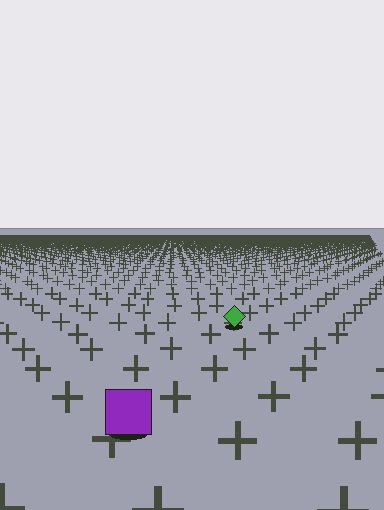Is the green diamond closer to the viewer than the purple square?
No. The purple square is closer — you can tell from the texture gradient: the ground texture is coarser near it.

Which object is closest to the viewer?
The purple square is closest. The texture marks near it are larger and more spread out.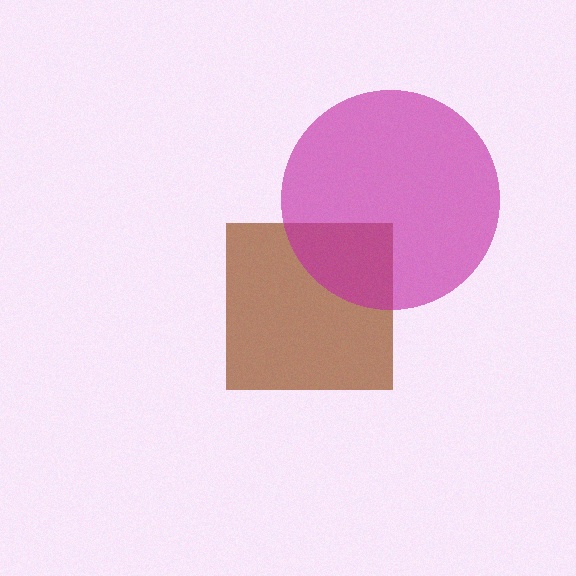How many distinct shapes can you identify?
There are 2 distinct shapes: a brown square, a magenta circle.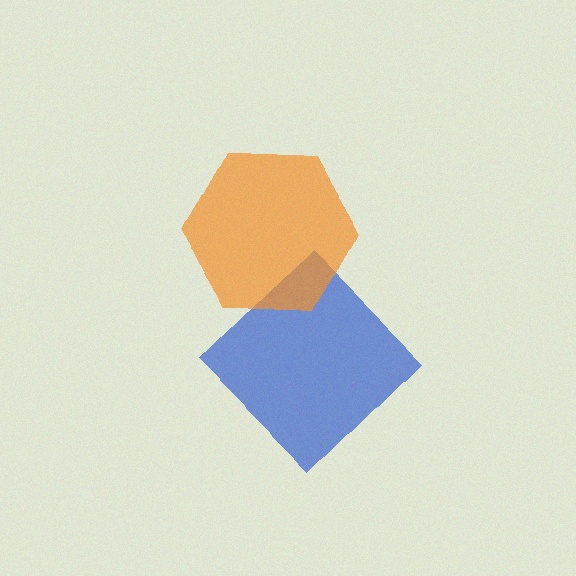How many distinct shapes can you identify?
There are 2 distinct shapes: a blue diamond, an orange hexagon.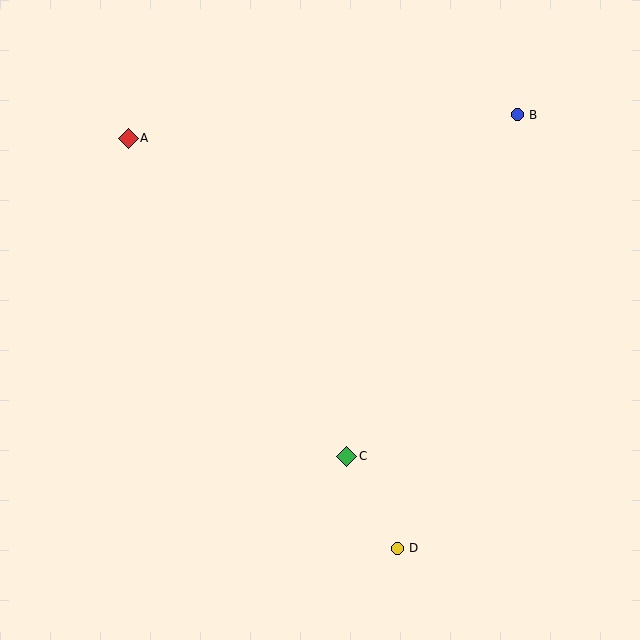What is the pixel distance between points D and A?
The distance between D and A is 490 pixels.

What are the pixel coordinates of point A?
Point A is at (128, 138).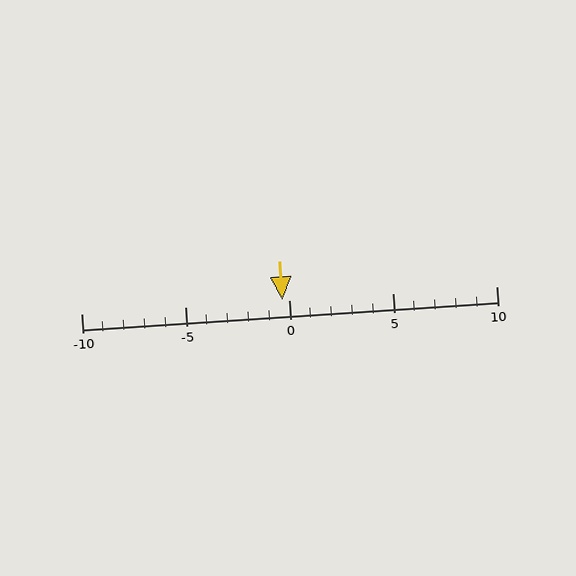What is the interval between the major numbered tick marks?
The major tick marks are spaced 5 units apart.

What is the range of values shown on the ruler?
The ruler shows values from -10 to 10.